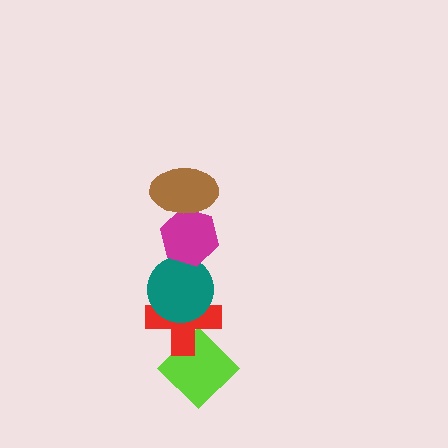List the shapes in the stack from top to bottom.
From top to bottom: the brown ellipse, the magenta hexagon, the teal circle, the red cross, the lime diamond.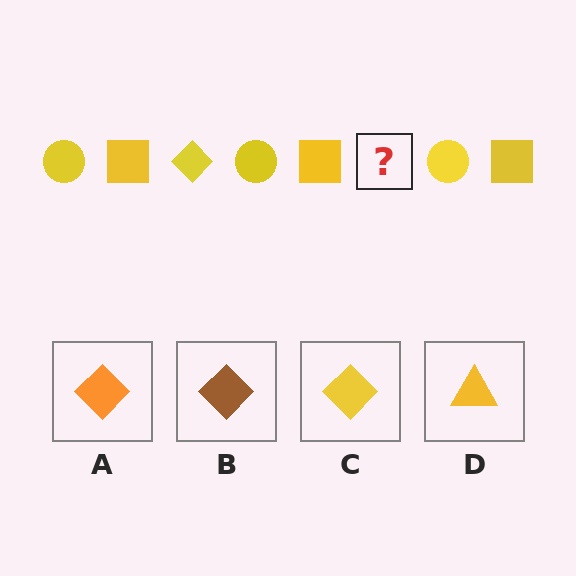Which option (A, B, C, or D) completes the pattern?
C.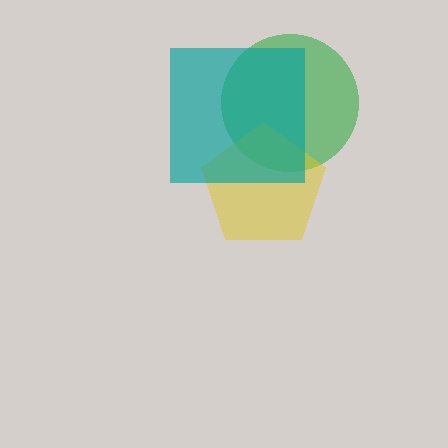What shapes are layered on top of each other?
The layered shapes are: a green circle, a yellow pentagon, a teal square.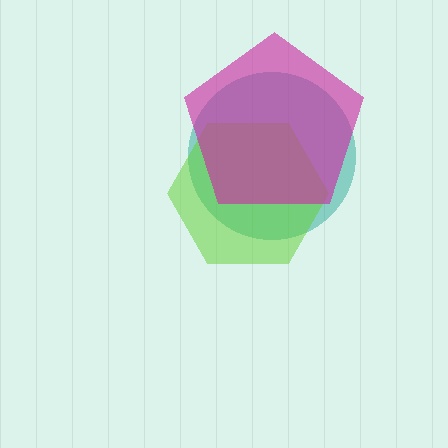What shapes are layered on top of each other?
The layered shapes are: a teal circle, a lime hexagon, a magenta pentagon.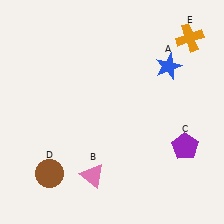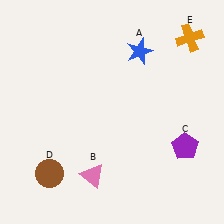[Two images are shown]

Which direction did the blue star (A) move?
The blue star (A) moved left.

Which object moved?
The blue star (A) moved left.